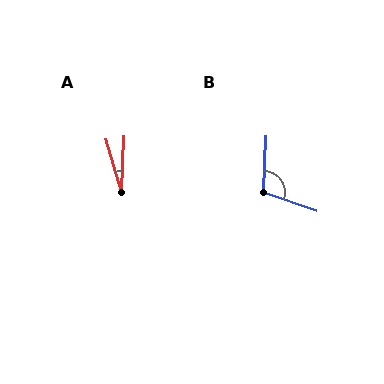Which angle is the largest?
B, at approximately 106 degrees.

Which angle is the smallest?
A, at approximately 19 degrees.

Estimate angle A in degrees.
Approximately 19 degrees.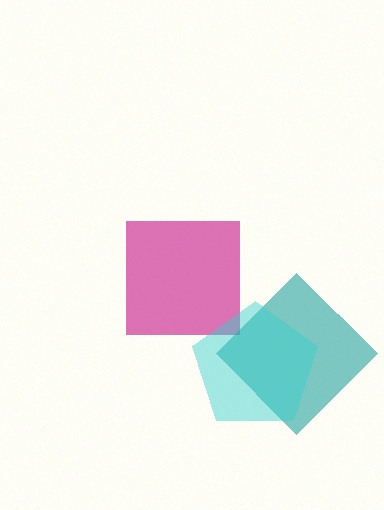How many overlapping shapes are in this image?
There are 3 overlapping shapes in the image.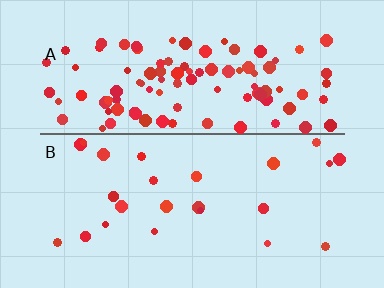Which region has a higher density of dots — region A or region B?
A (the top).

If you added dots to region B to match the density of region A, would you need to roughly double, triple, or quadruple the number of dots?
Approximately quadruple.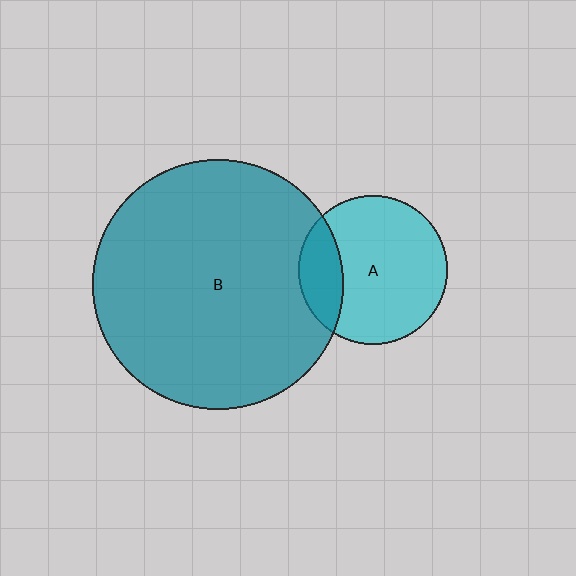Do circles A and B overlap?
Yes.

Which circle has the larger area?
Circle B (teal).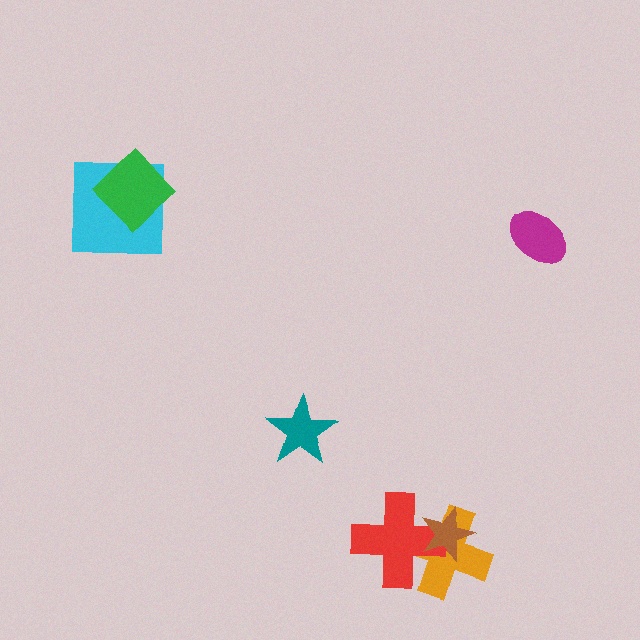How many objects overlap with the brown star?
2 objects overlap with the brown star.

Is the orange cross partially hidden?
Yes, it is partially covered by another shape.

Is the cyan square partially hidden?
Yes, it is partially covered by another shape.